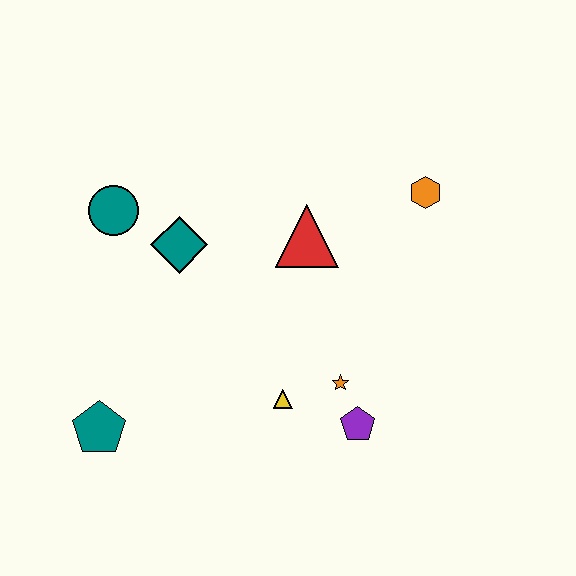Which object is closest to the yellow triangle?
The orange star is closest to the yellow triangle.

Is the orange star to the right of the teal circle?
Yes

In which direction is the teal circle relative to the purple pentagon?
The teal circle is to the left of the purple pentagon.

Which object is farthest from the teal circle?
The purple pentagon is farthest from the teal circle.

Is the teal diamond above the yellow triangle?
Yes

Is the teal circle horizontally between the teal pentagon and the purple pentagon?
Yes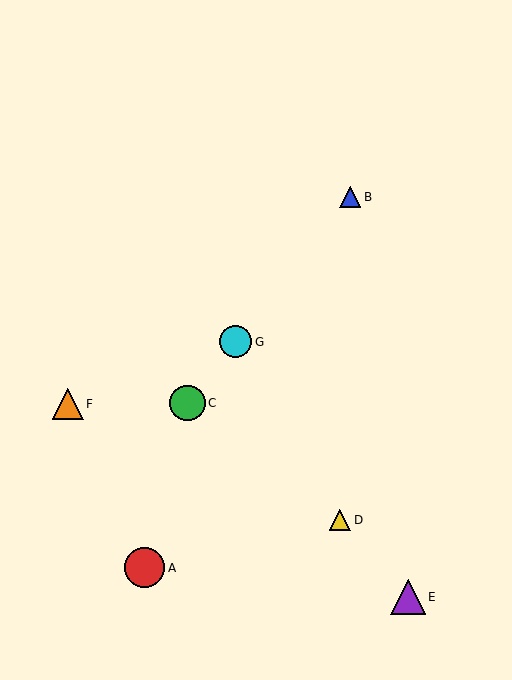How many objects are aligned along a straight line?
3 objects (B, C, G) are aligned along a straight line.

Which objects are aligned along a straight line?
Objects B, C, G are aligned along a straight line.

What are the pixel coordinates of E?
Object E is at (408, 597).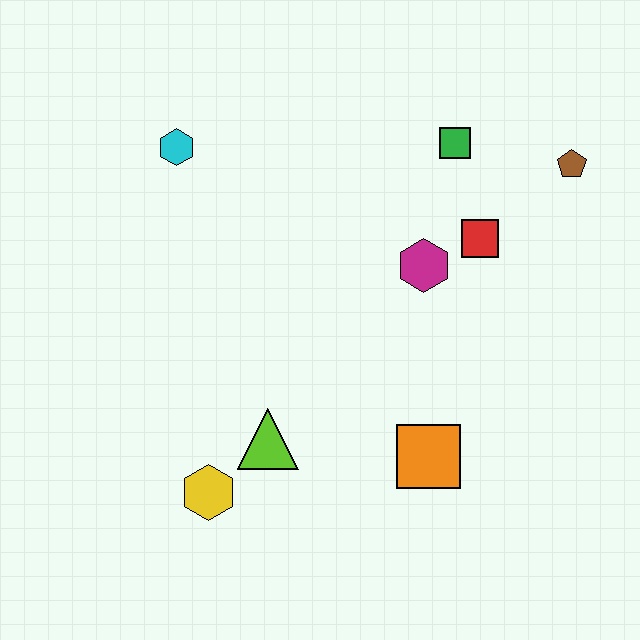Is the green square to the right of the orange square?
Yes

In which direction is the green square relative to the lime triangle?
The green square is above the lime triangle.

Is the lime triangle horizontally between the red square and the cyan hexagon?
Yes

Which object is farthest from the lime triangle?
The brown pentagon is farthest from the lime triangle.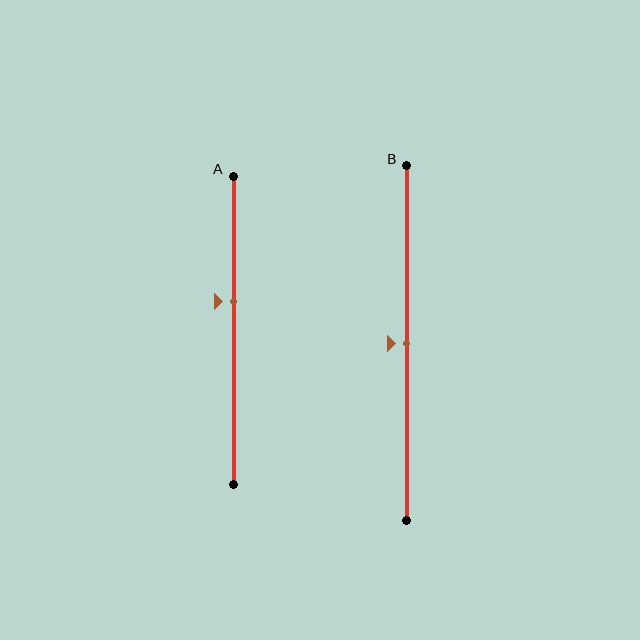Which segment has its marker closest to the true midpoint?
Segment B has its marker closest to the true midpoint.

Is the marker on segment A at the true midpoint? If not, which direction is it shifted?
No, the marker on segment A is shifted upward by about 9% of the segment length.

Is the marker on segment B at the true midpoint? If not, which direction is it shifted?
Yes, the marker on segment B is at the true midpoint.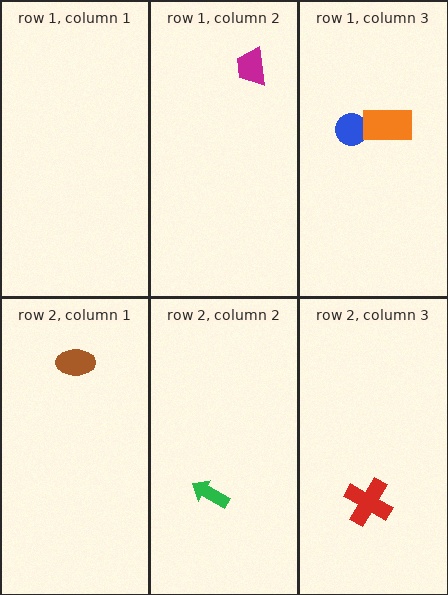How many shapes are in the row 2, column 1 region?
1.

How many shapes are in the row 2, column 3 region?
1.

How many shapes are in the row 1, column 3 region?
2.